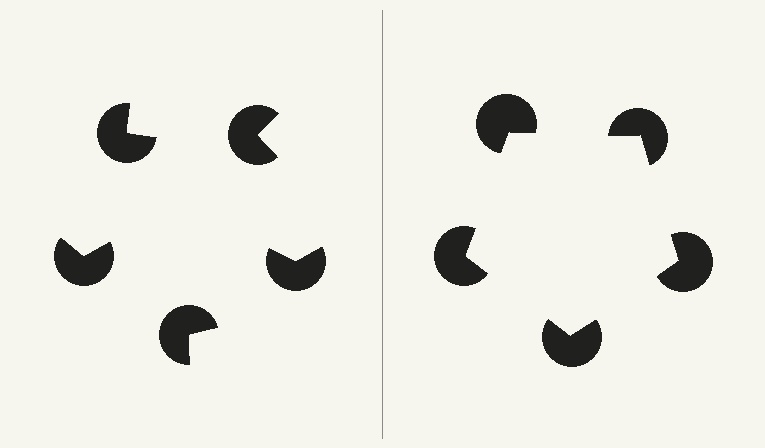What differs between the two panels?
The pac-man discs are positioned identically on both sides; only the wedge orientations differ. On the right they align to a pentagon; on the left they are misaligned.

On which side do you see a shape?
An illusory pentagon appears on the right side. On the left side the wedge cuts are rotated, so no coherent shape forms.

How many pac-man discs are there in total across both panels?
10 — 5 on each side.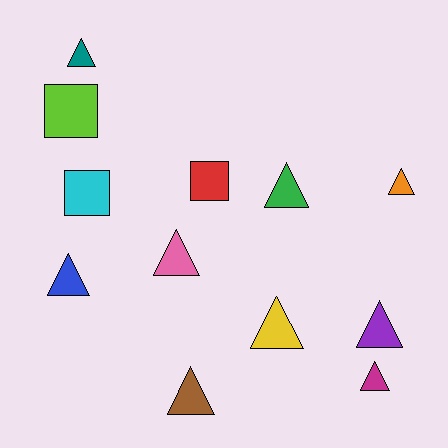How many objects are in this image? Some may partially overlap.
There are 12 objects.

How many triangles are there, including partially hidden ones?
There are 9 triangles.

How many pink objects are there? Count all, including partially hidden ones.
There is 1 pink object.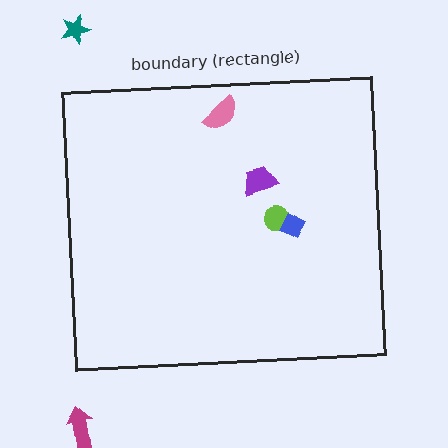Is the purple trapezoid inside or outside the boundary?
Inside.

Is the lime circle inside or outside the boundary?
Inside.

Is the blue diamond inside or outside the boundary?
Inside.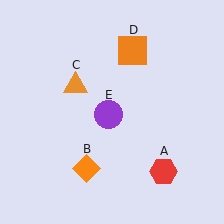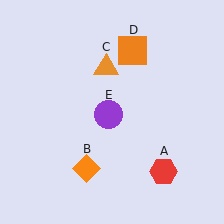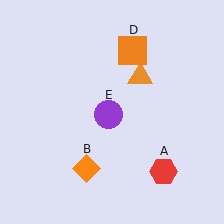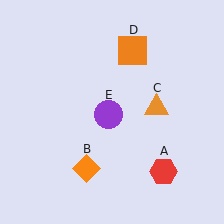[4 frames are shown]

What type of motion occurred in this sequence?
The orange triangle (object C) rotated clockwise around the center of the scene.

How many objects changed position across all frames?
1 object changed position: orange triangle (object C).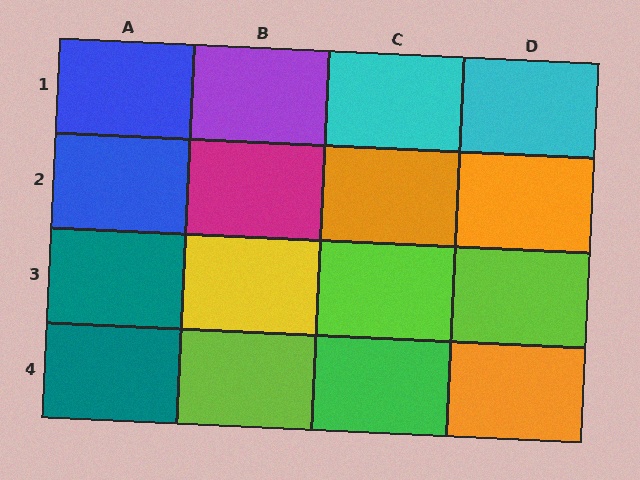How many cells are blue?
2 cells are blue.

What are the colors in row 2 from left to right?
Blue, magenta, orange, orange.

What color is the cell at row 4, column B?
Lime.